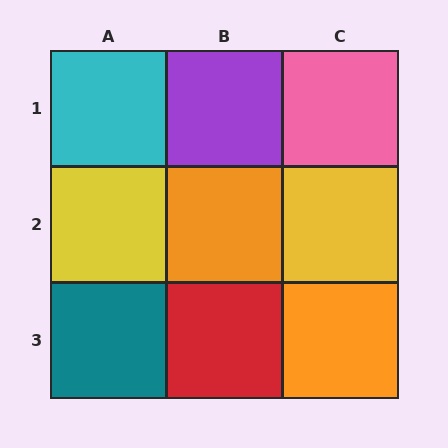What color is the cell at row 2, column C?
Yellow.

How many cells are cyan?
1 cell is cyan.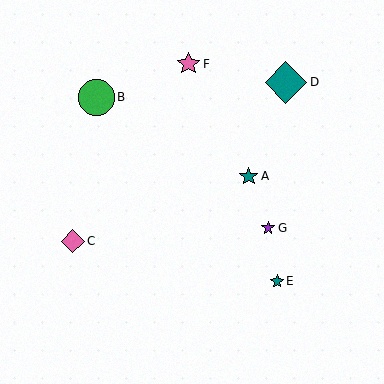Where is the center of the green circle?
The center of the green circle is at (96, 97).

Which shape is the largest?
The teal diamond (labeled D) is the largest.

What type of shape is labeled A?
Shape A is a teal star.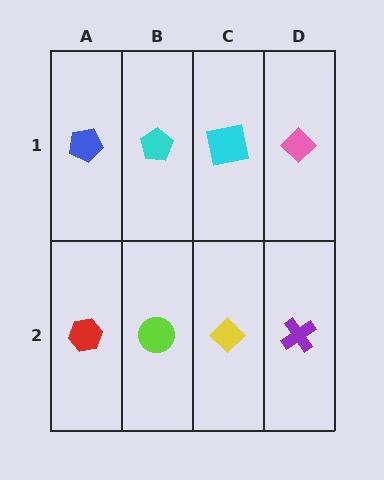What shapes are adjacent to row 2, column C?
A cyan square (row 1, column C), a lime circle (row 2, column B), a purple cross (row 2, column D).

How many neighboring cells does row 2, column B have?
3.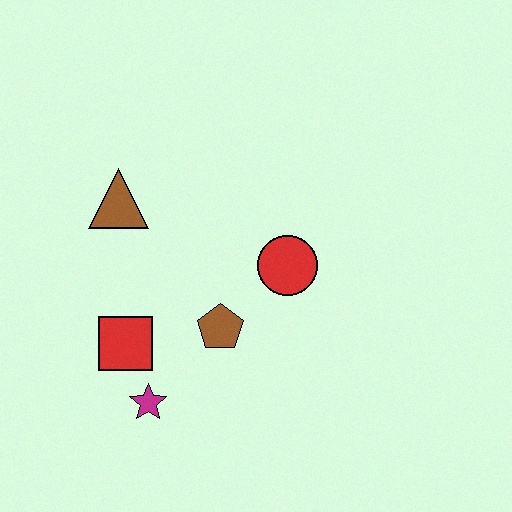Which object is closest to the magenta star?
The red square is closest to the magenta star.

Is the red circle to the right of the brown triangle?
Yes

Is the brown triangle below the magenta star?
No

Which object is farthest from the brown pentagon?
The brown triangle is farthest from the brown pentagon.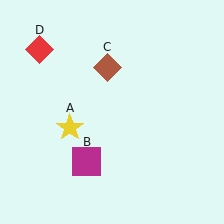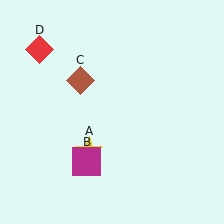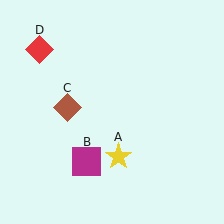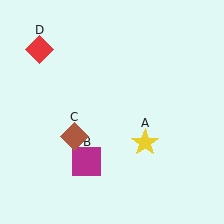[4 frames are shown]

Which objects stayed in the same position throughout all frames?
Magenta square (object B) and red diamond (object D) remained stationary.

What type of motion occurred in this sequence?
The yellow star (object A), brown diamond (object C) rotated counterclockwise around the center of the scene.